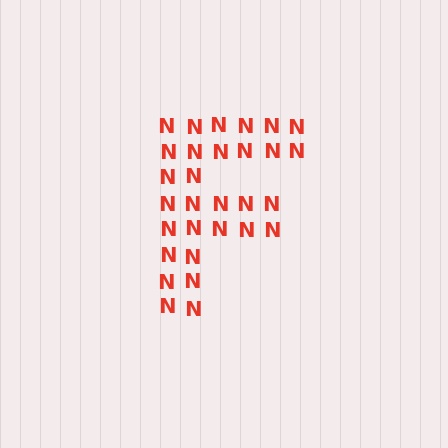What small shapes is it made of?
It is made of small letter N's.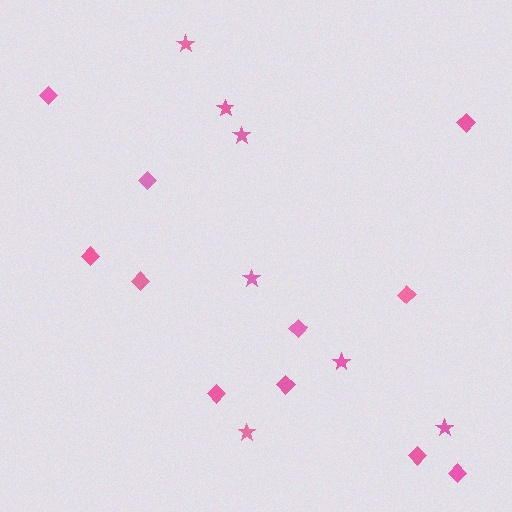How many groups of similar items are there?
There are 2 groups: one group of stars (7) and one group of diamonds (11).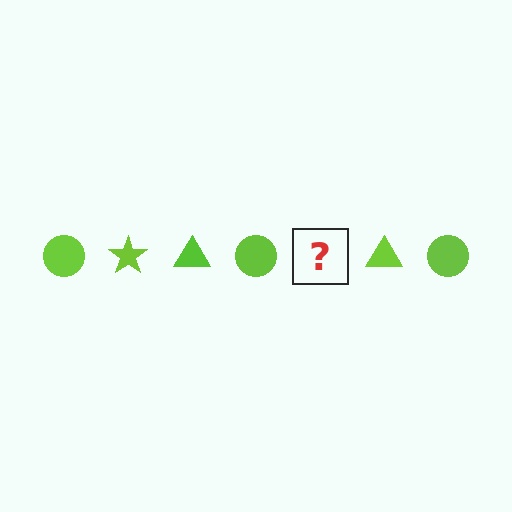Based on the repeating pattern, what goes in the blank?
The blank should be a lime star.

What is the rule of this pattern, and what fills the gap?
The rule is that the pattern cycles through circle, star, triangle shapes in lime. The gap should be filled with a lime star.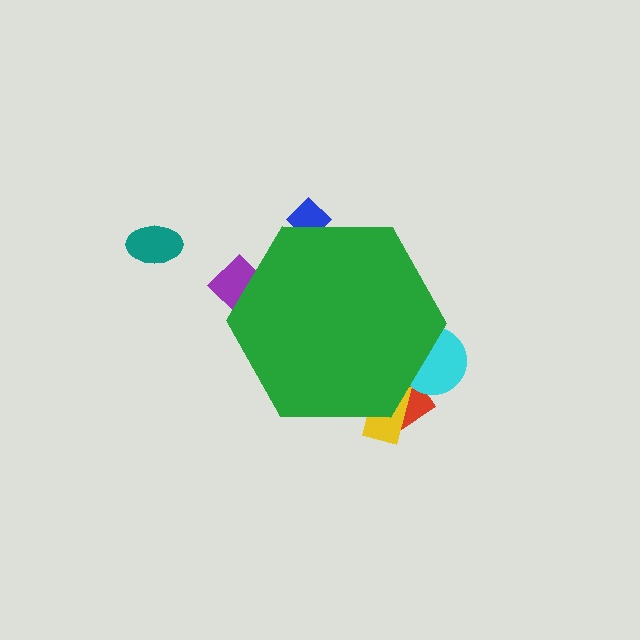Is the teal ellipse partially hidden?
No, the teal ellipse is fully visible.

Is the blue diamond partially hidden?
Yes, the blue diamond is partially hidden behind the green hexagon.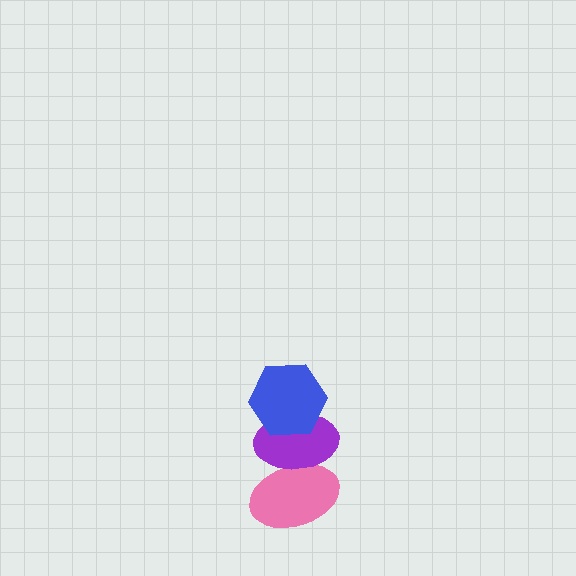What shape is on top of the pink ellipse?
The purple ellipse is on top of the pink ellipse.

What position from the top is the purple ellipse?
The purple ellipse is 2nd from the top.